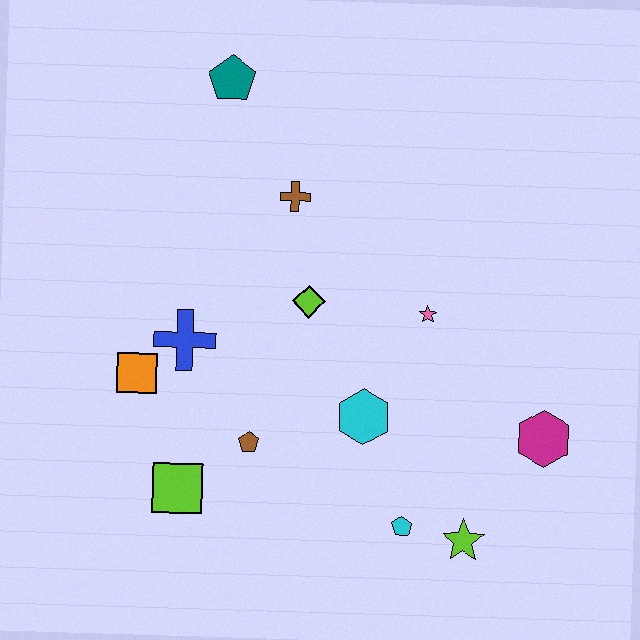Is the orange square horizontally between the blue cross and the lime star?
No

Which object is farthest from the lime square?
The teal pentagon is farthest from the lime square.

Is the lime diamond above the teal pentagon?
No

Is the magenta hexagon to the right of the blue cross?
Yes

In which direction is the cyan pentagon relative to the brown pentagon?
The cyan pentagon is to the right of the brown pentagon.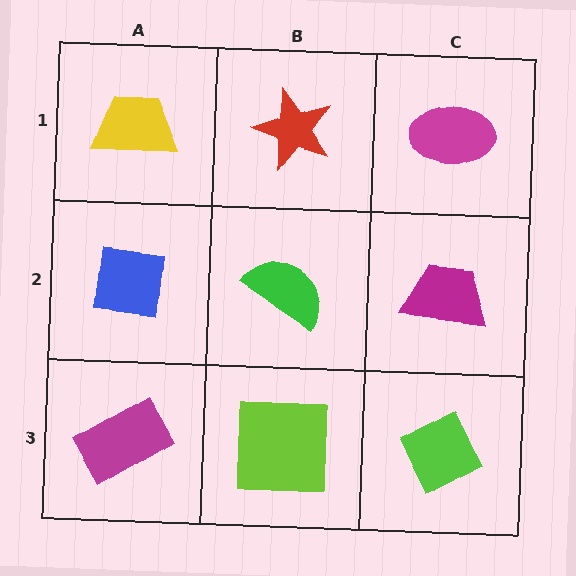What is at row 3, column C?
A lime diamond.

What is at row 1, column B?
A red star.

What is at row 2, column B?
A green semicircle.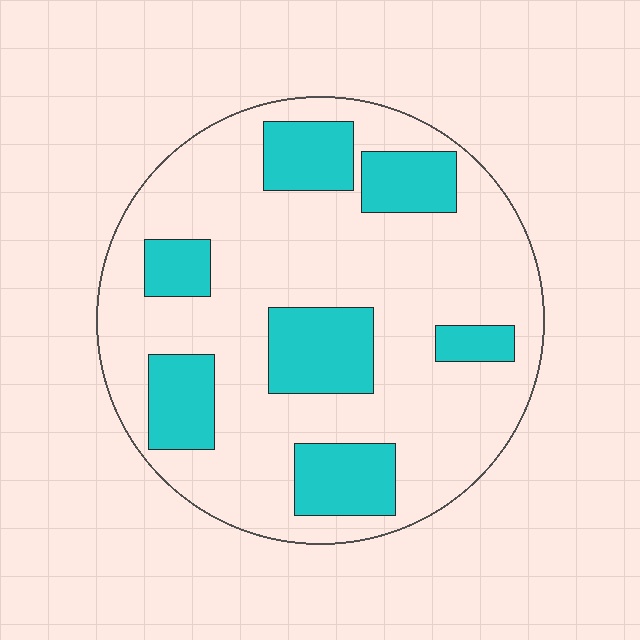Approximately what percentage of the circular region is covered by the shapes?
Approximately 25%.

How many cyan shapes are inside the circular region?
7.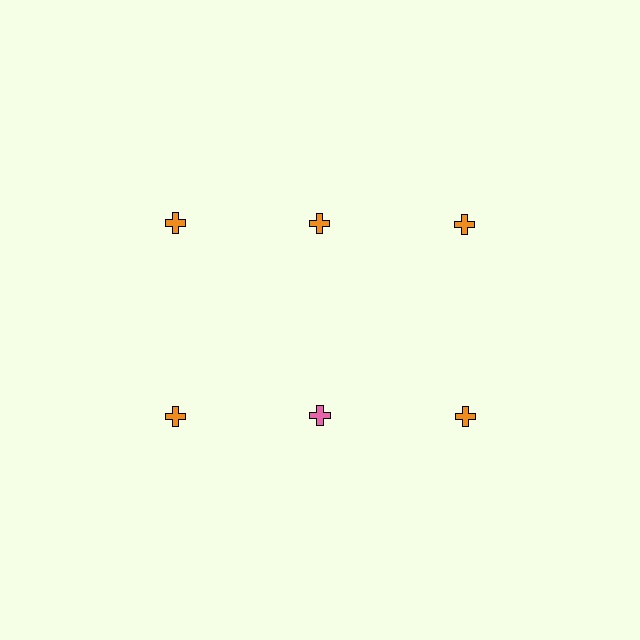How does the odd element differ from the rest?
It has a different color: pink instead of orange.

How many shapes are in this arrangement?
There are 6 shapes arranged in a grid pattern.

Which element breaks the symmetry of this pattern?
The pink cross in the second row, second from left column breaks the symmetry. All other shapes are orange crosses.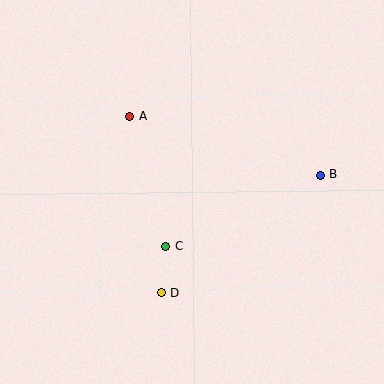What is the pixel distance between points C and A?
The distance between C and A is 135 pixels.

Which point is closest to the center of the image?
Point C at (165, 247) is closest to the center.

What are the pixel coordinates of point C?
Point C is at (165, 247).